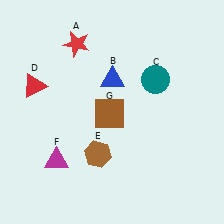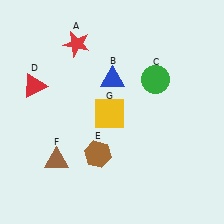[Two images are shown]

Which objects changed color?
C changed from teal to green. F changed from magenta to brown. G changed from brown to yellow.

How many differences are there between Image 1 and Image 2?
There are 3 differences between the two images.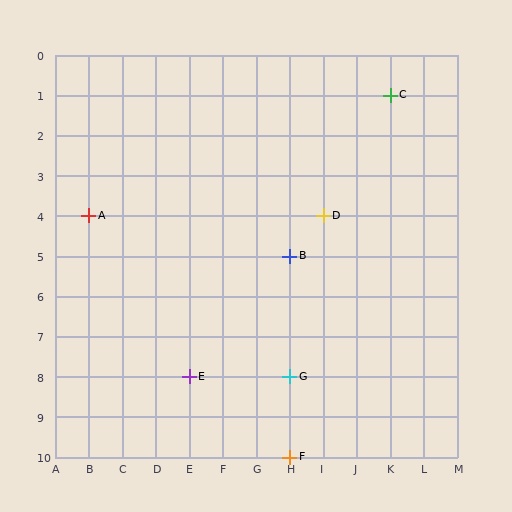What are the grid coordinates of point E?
Point E is at grid coordinates (E, 8).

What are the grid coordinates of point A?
Point A is at grid coordinates (B, 4).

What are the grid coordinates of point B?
Point B is at grid coordinates (H, 5).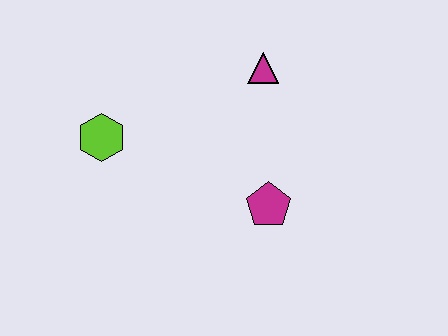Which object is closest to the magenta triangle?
The magenta pentagon is closest to the magenta triangle.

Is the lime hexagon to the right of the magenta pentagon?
No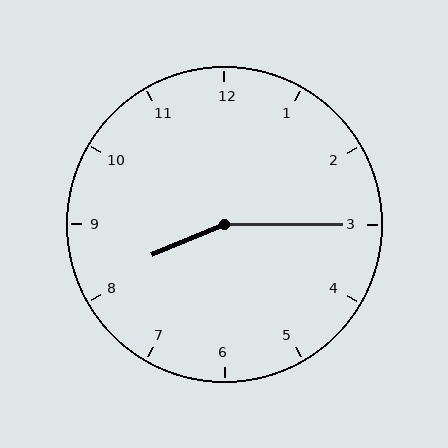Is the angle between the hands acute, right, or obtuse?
It is obtuse.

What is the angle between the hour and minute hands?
Approximately 158 degrees.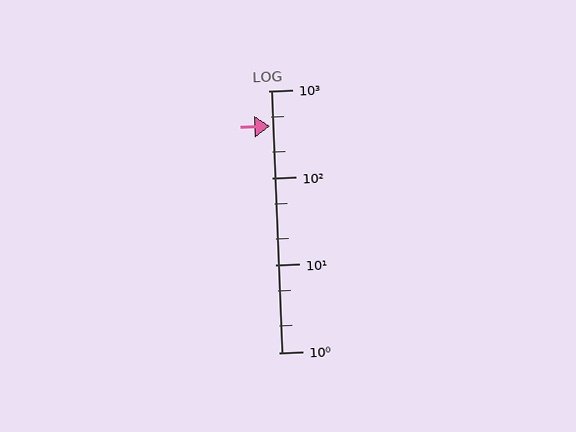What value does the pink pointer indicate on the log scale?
The pointer indicates approximately 390.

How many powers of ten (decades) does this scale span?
The scale spans 3 decades, from 1 to 1000.